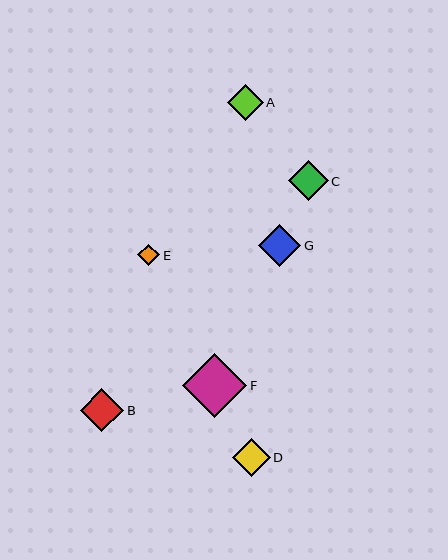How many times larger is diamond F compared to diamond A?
Diamond F is approximately 1.8 times the size of diamond A.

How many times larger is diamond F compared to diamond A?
Diamond F is approximately 1.8 times the size of diamond A.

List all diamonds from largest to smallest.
From largest to smallest: F, B, G, C, D, A, E.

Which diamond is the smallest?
Diamond E is the smallest with a size of approximately 22 pixels.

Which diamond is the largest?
Diamond F is the largest with a size of approximately 64 pixels.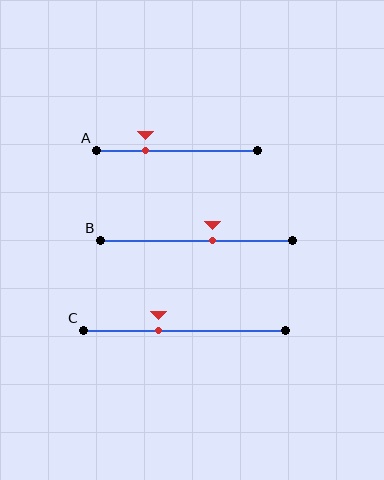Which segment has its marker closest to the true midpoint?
Segment B has its marker closest to the true midpoint.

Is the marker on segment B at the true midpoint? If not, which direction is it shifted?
No, the marker on segment B is shifted to the right by about 8% of the segment length.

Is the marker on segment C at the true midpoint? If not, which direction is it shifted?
No, the marker on segment C is shifted to the left by about 13% of the segment length.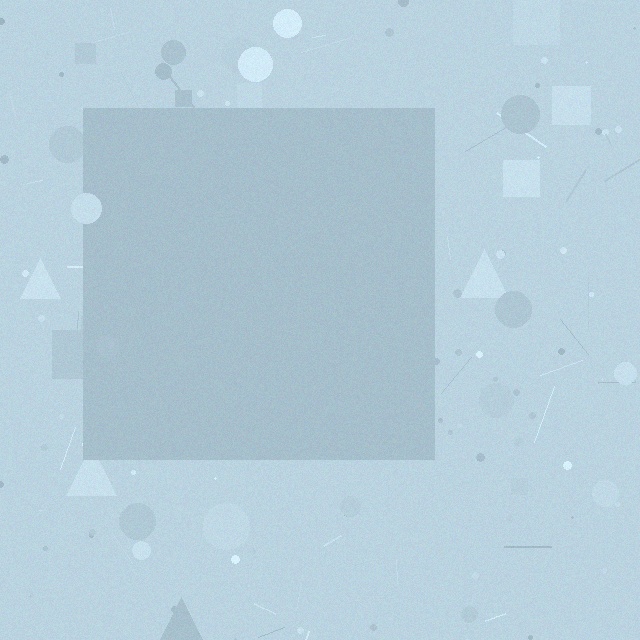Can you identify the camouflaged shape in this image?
The camouflaged shape is a square.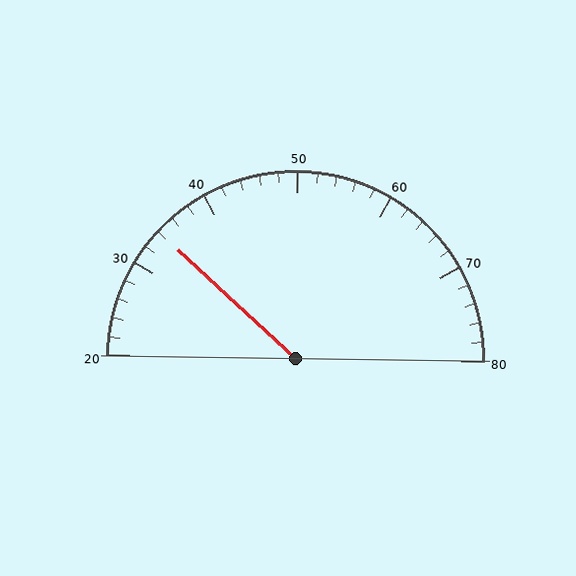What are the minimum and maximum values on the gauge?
The gauge ranges from 20 to 80.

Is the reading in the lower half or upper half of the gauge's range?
The reading is in the lower half of the range (20 to 80).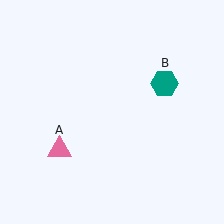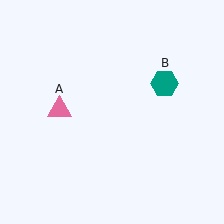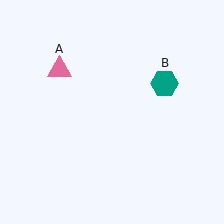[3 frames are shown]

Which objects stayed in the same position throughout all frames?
Teal hexagon (object B) remained stationary.